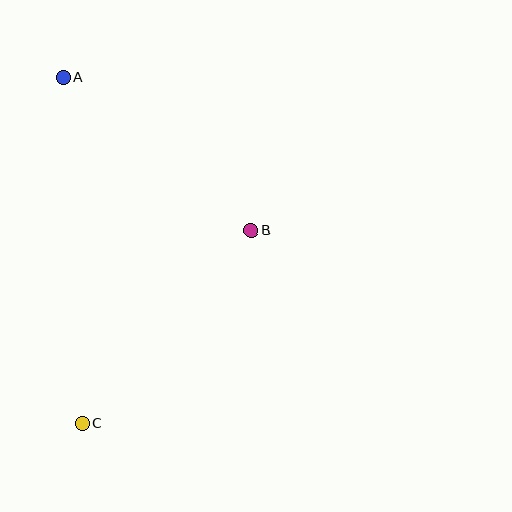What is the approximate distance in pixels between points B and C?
The distance between B and C is approximately 257 pixels.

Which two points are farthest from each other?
Points A and C are farthest from each other.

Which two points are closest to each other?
Points A and B are closest to each other.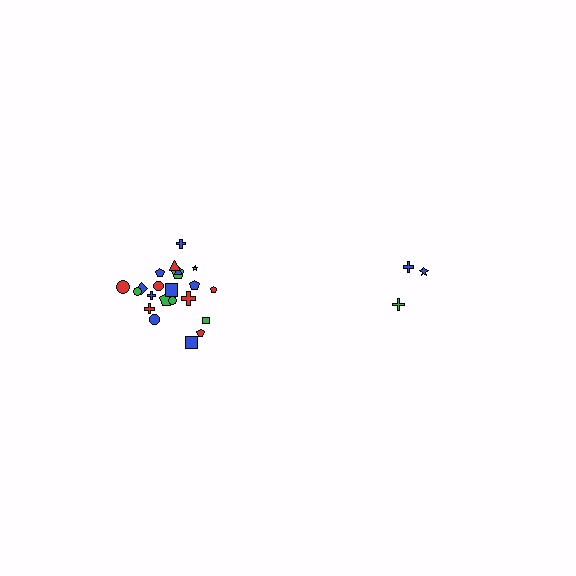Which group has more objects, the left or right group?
The left group.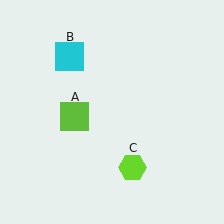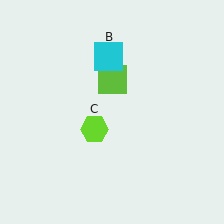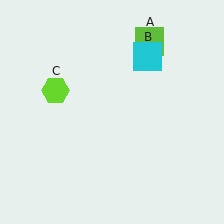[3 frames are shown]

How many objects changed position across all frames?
3 objects changed position: lime square (object A), cyan square (object B), lime hexagon (object C).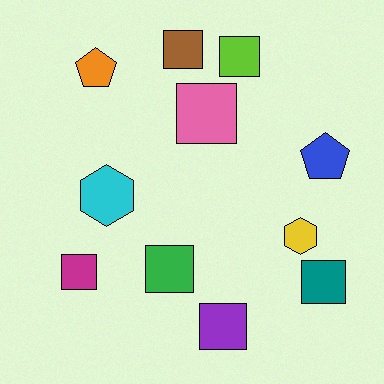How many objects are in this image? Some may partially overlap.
There are 11 objects.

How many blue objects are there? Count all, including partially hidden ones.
There is 1 blue object.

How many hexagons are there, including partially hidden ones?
There are 2 hexagons.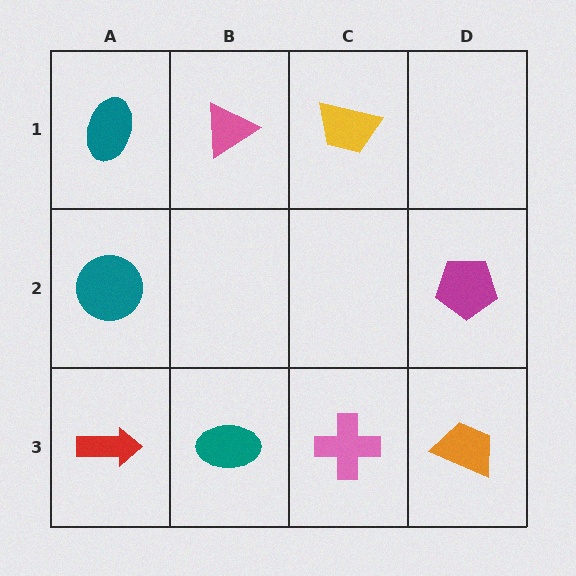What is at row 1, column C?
A yellow trapezoid.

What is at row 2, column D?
A magenta pentagon.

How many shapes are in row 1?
3 shapes.